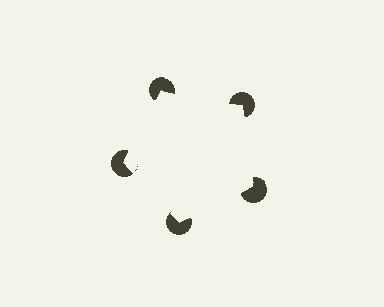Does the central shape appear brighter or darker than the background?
It typically appears slightly brighter than the background, even though no actual brightness change is drawn.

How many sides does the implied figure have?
5 sides.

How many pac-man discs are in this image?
There are 5 — one at each vertex of the illusory pentagon.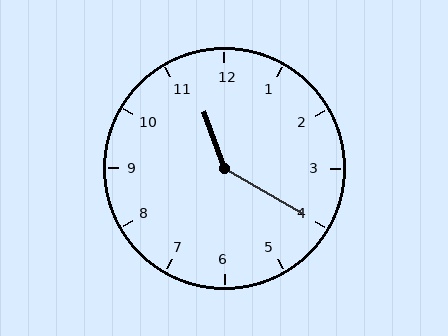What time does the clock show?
11:20.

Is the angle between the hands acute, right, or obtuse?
It is obtuse.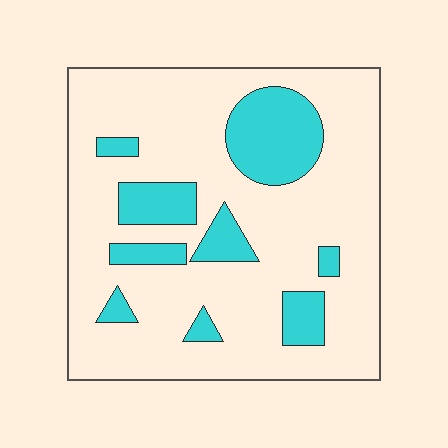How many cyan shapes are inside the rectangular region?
9.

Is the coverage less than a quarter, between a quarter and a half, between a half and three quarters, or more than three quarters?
Less than a quarter.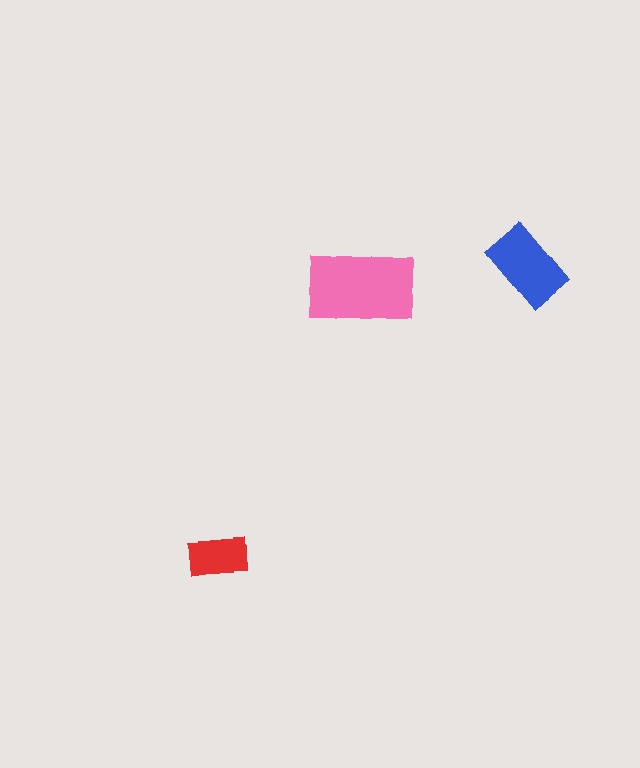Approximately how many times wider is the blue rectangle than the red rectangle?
About 1.5 times wider.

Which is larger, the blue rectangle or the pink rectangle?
The pink one.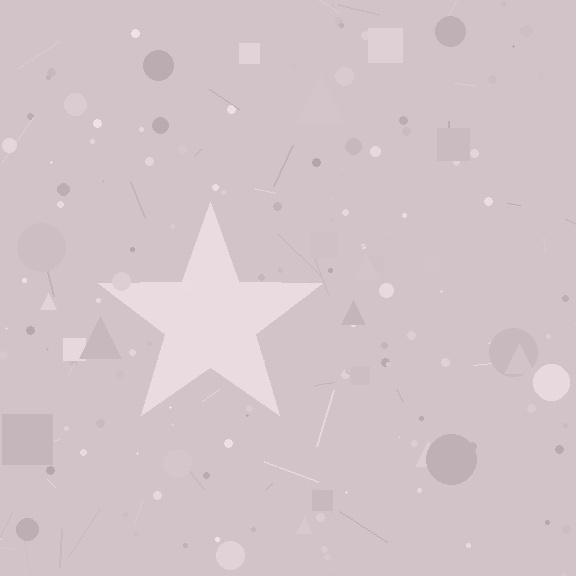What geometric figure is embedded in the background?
A star is embedded in the background.